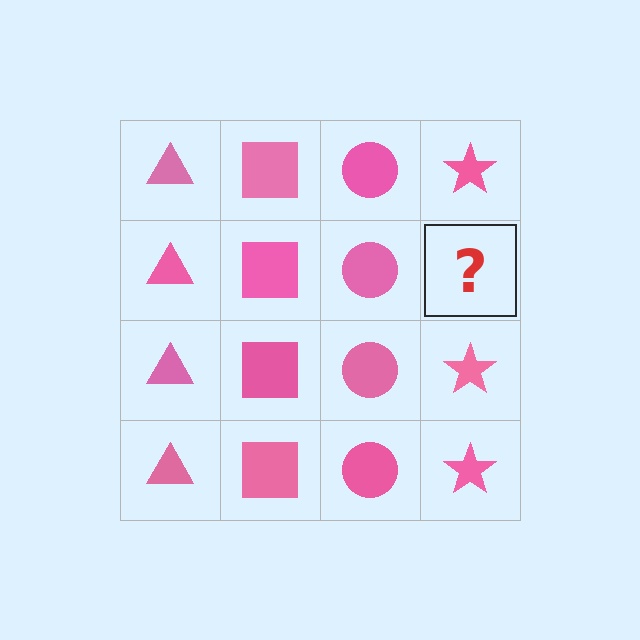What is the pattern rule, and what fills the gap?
The rule is that each column has a consistent shape. The gap should be filled with a pink star.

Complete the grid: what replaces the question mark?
The question mark should be replaced with a pink star.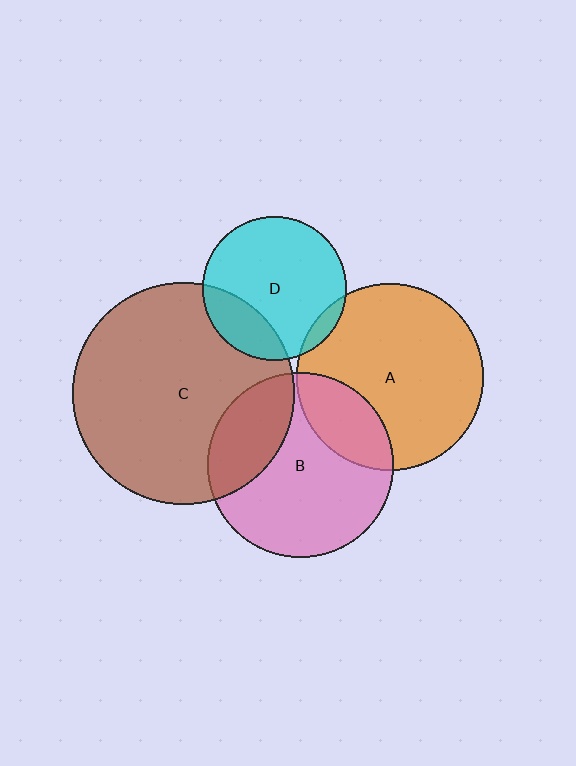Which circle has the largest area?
Circle C (brown).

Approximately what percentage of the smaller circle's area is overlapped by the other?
Approximately 20%.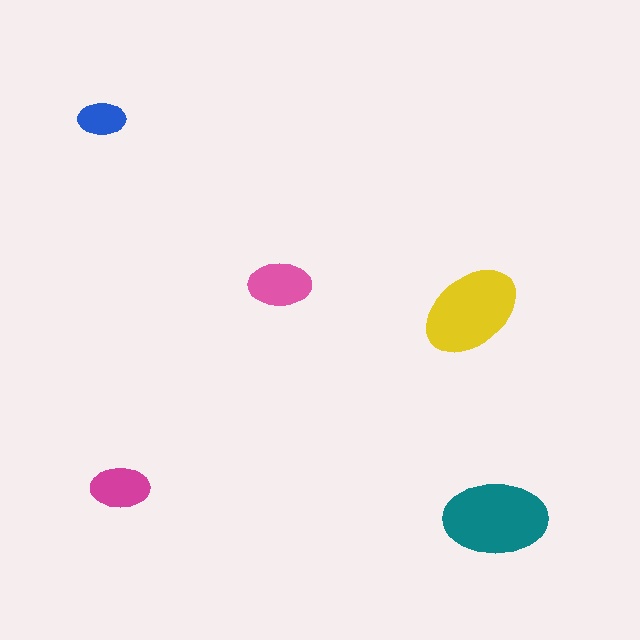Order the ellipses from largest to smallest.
the teal one, the yellow one, the pink one, the magenta one, the blue one.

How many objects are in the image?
There are 5 objects in the image.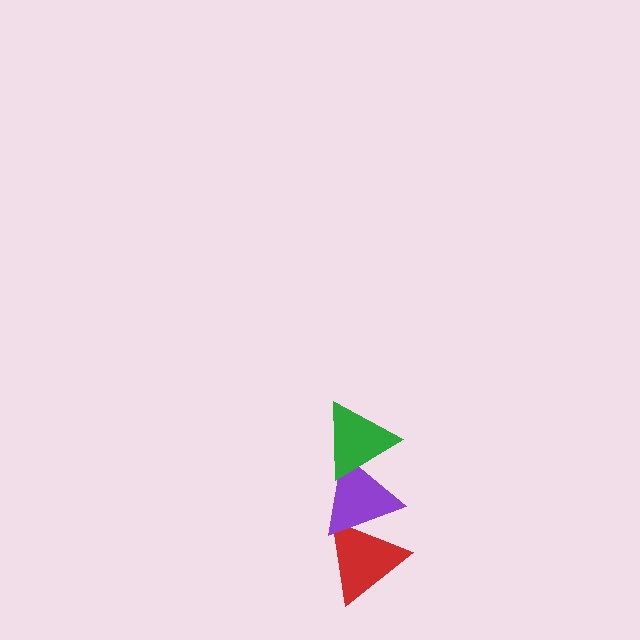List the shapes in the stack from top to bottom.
From top to bottom: the green triangle, the purple triangle, the red triangle.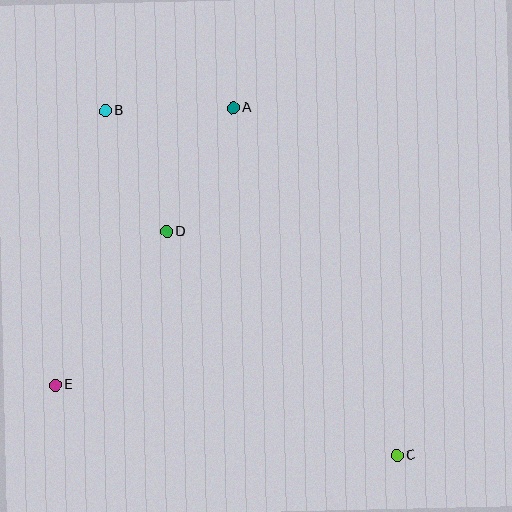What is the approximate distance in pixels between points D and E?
The distance between D and E is approximately 190 pixels.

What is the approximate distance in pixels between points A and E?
The distance between A and E is approximately 329 pixels.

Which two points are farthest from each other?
Points B and C are farthest from each other.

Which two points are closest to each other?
Points A and B are closest to each other.